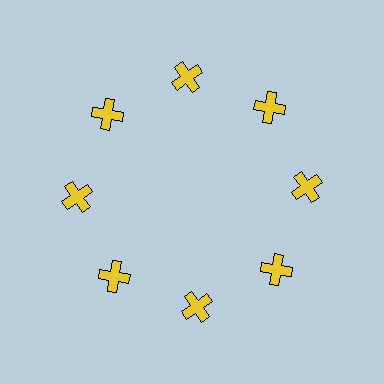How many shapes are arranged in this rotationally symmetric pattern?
There are 8 shapes, arranged in 8 groups of 1.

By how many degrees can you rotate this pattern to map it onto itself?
The pattern maps onto itself every 45 degrees of rotation.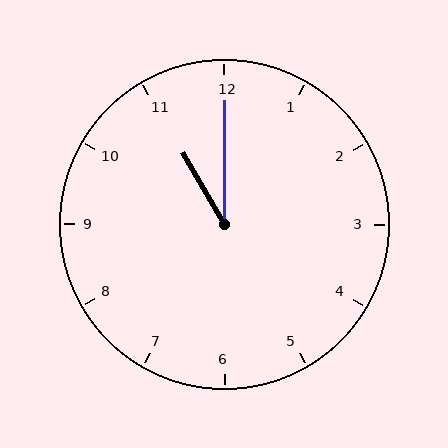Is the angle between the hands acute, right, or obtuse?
It is acute.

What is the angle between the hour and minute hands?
Approximately 30 degrees.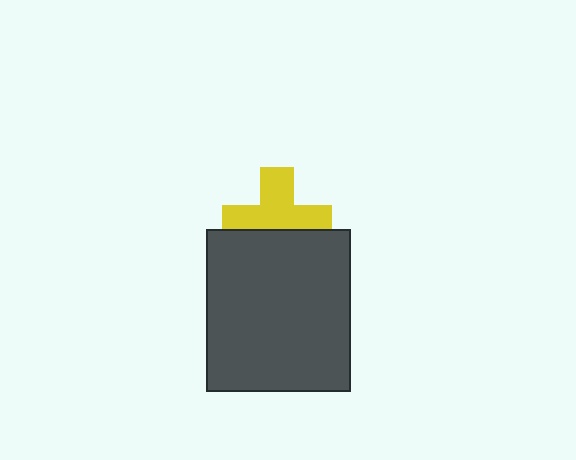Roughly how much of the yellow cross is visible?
About half of it is visible (roughly 62%).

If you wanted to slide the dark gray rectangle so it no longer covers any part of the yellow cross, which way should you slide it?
Slide it down — that is the most direct way to separate the two shapes.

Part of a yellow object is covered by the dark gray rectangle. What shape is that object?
It is a cross.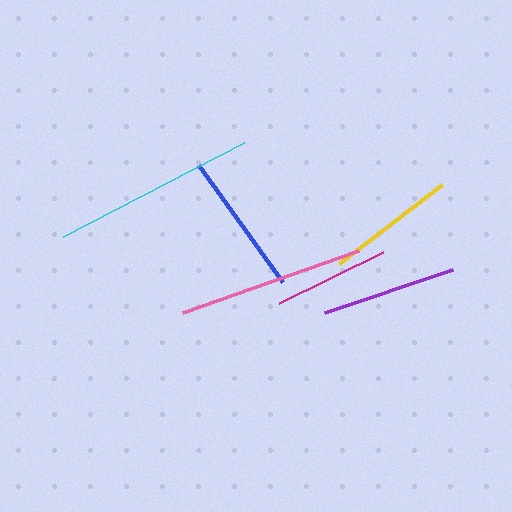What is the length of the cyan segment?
The cyan segment is approximately 204 pixels long.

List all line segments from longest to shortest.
From longest to shortest: cyan, pink, blue, purple, yellow, magenta.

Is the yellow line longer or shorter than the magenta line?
The yellow line is longer than the magenta line.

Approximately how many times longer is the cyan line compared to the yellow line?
The cyan line is approximately 1.6 times the length of the yellow line.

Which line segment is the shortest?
The magenta line is the shortest at approximately 115 pixels.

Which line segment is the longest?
The cyan line is the longest at approximately 204 pixels.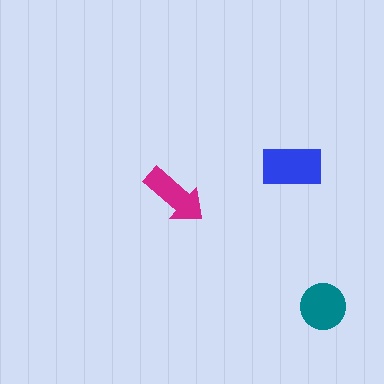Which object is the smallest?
The magenta arrow.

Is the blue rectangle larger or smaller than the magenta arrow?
Larger.